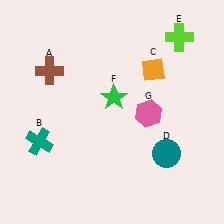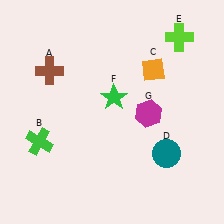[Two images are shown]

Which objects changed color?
B changed from teal to green. G changed from pink to magenta.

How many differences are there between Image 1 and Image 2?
There are 2 differences between the two images.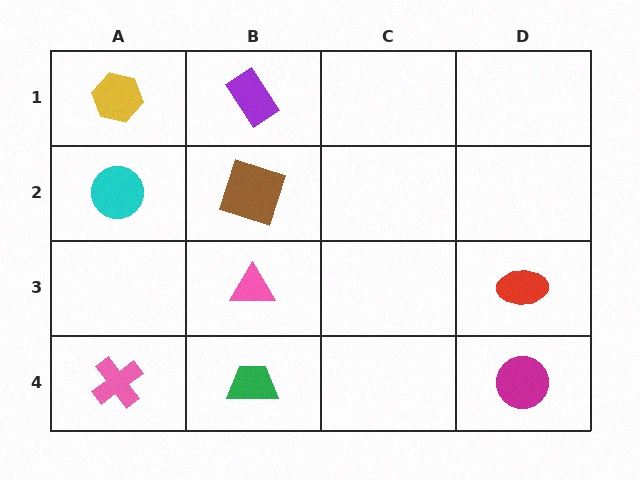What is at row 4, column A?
A pink cross.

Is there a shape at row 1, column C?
No, that cell is empty.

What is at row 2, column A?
A cyan circle.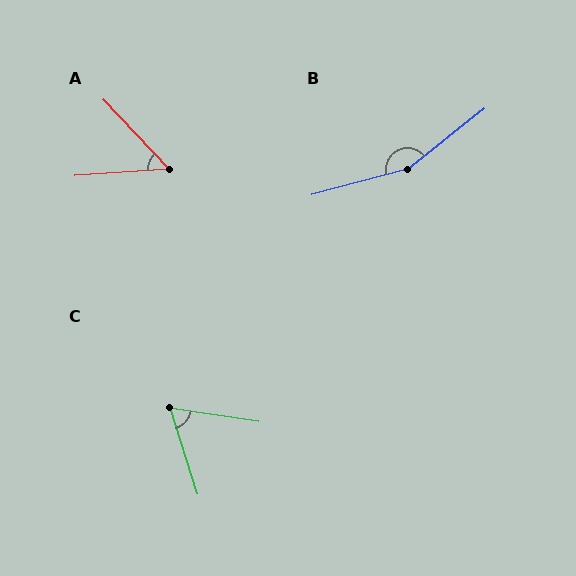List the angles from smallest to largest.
A (51°), C (64°), B (156°).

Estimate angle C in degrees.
Approximately 64 degrees.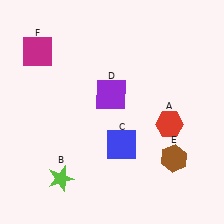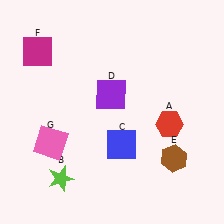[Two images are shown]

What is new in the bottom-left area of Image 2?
A pink square (G) was added in the bottom-left area of Image 2.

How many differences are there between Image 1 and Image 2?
There is 1 difference between the two images.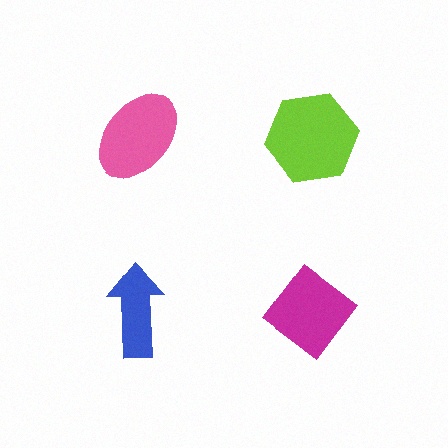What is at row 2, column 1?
A blue arrow.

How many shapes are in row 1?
2 shapes.